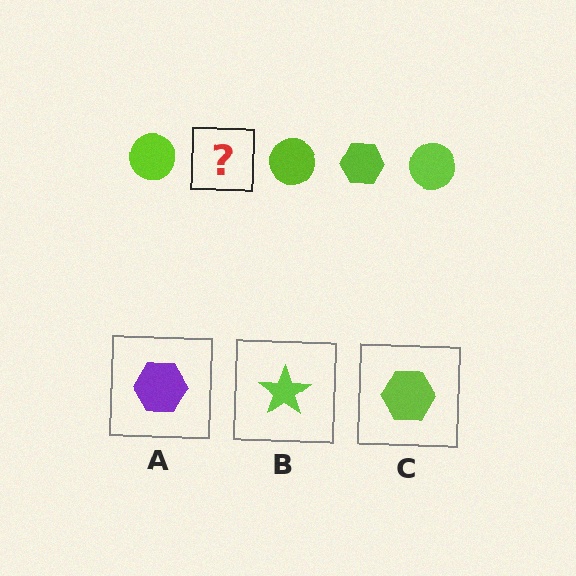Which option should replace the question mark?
Option C.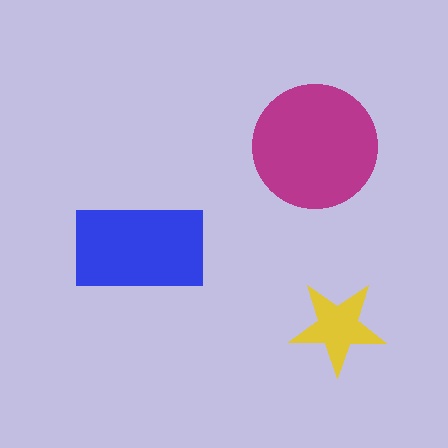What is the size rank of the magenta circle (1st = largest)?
1st.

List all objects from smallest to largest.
The yellow star, the blue rectangle, the magenta circle.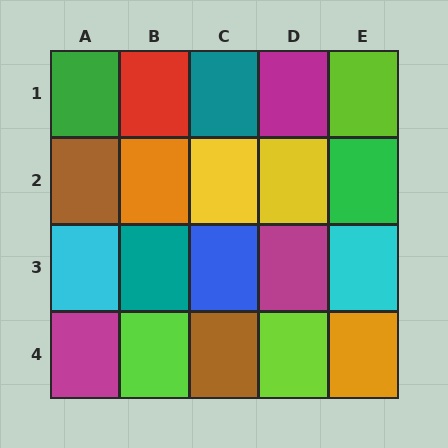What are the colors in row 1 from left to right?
Green, red, teal, magenta, lime.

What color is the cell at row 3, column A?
Cyan.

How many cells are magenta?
3 cells are magenta.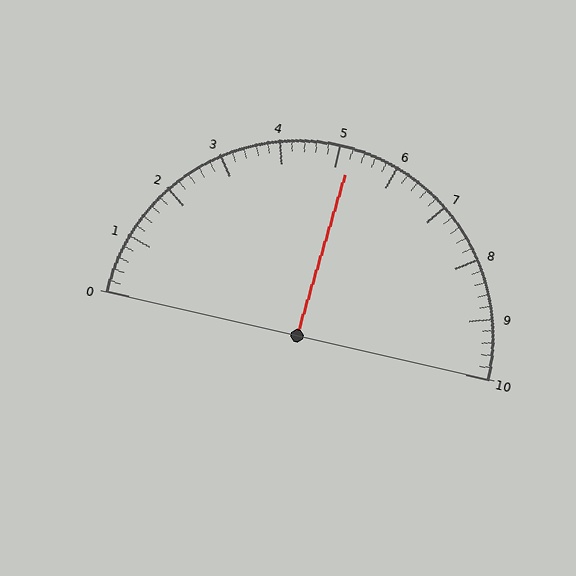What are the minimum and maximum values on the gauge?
The gauge ranges from 0 to 10.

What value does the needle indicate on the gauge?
The needle indicates approximately 5.2.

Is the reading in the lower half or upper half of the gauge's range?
The reading is in the upper half of the range (0 to 10).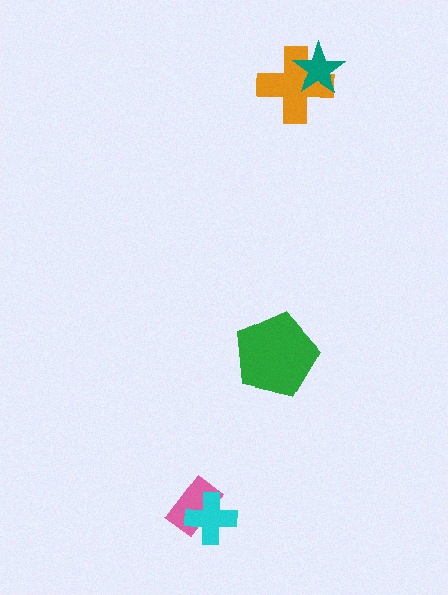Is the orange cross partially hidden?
Yes, it is partially covered by another shape.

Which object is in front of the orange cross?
The teal star is in front of the orange cross.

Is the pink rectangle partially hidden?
Yes, it is partially covered by another shape.